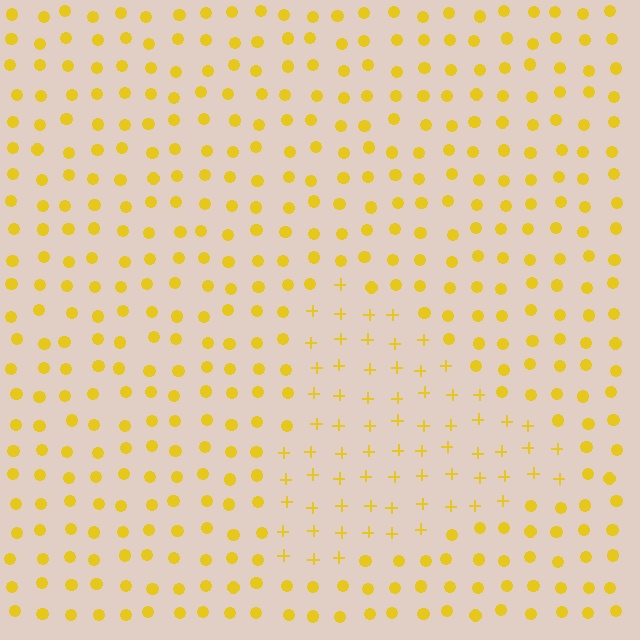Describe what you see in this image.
The image is filled with small yellow elements arranged in a uniform grid. A triangle-shaped region contains plus signs, while the surrounding area contains circles. The boundary is defined purely by the change in element shape.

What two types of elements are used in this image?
The image uses plus signs inside the triangle region and circles outside it.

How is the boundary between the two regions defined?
The boundary is defined by a change in element shape: plus signs inside vs. circles outside. All elements share the same color and spacing.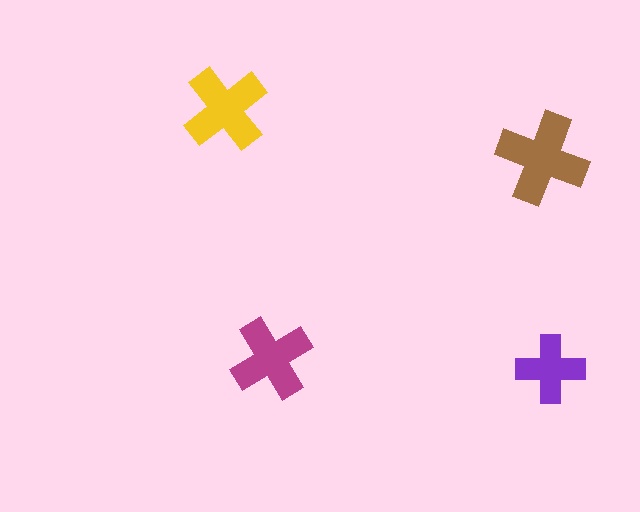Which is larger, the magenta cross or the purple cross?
The magenta one.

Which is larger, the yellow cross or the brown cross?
The brown one.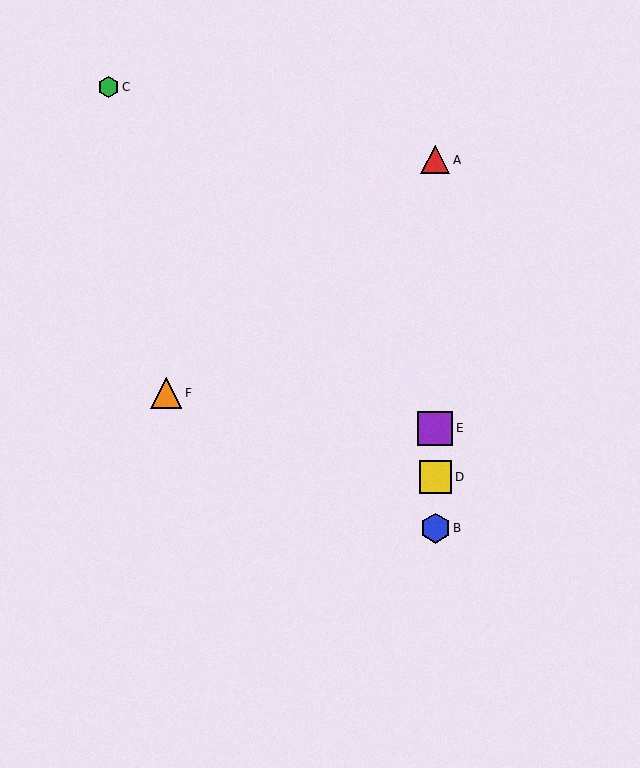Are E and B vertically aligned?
Yes, both are at x≈435.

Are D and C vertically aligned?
No, D is at x≈435 and C is at x≈109.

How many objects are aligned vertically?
4 objects (A, B, D, E) are aligned vertically.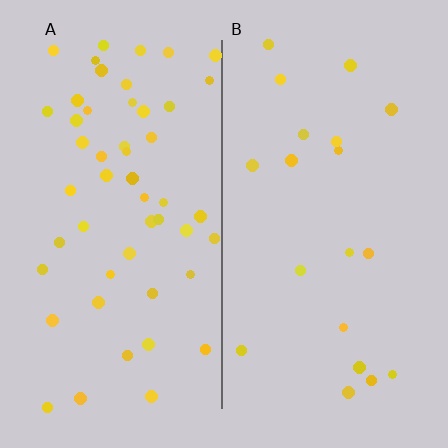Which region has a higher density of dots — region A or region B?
A (the left).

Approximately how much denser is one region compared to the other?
Approximately 2.6× — region A over region B.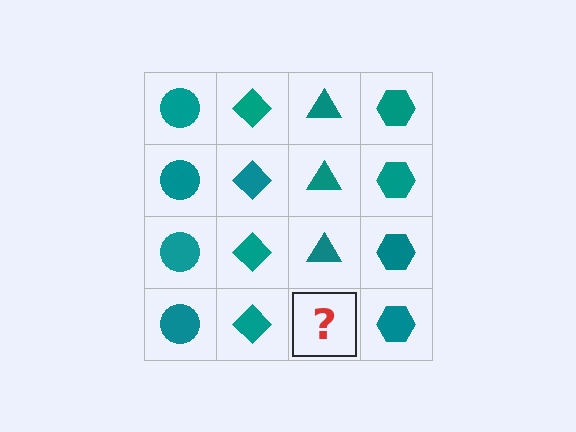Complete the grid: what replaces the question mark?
The question mark should be replaced with a teal triangle.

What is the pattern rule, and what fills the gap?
The rule is that each column has a consistent shape. The gap should be filled with a teal triangle.